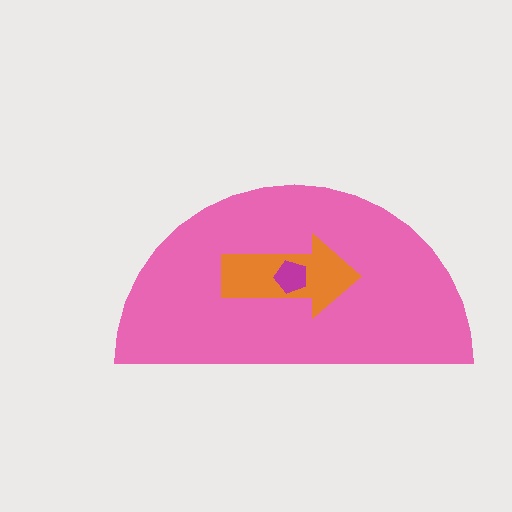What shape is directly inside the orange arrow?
The magenta pentagon.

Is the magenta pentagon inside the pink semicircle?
Yes.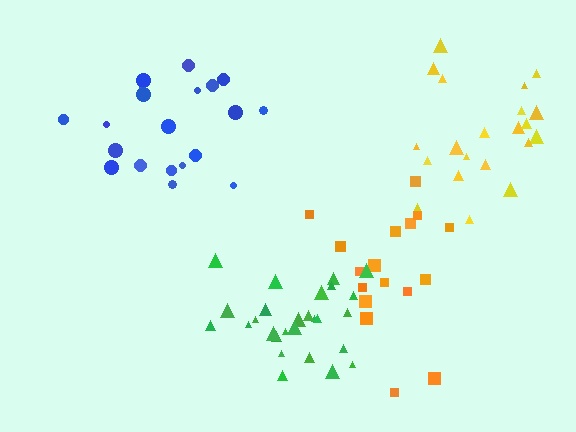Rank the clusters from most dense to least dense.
green, blue, yellow, orange.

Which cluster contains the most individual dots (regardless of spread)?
Green (28).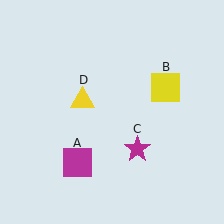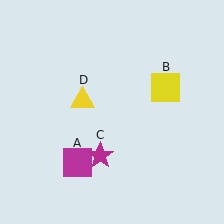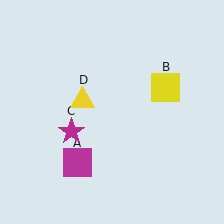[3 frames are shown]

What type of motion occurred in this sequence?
The magenta star (object C) rotated clockwise around the center of the scene.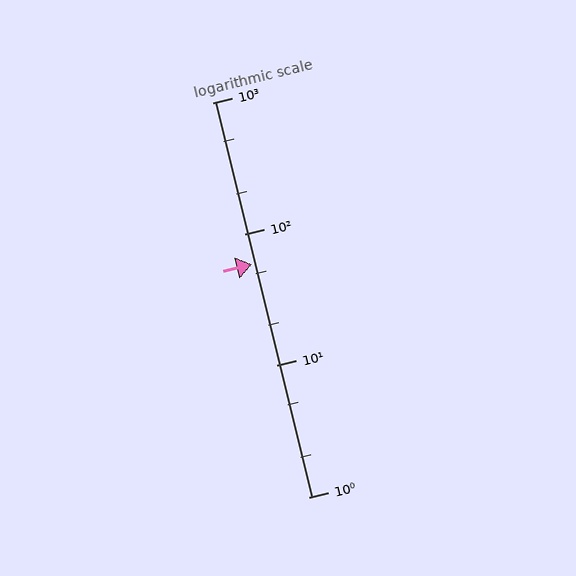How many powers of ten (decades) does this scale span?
The scale spans 3 decades, from 1 to 1000.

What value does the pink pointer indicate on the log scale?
The pointer indicates approximately 59.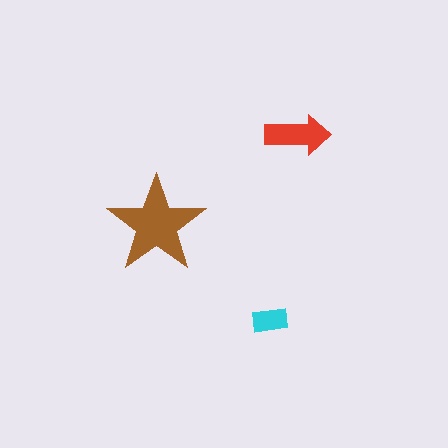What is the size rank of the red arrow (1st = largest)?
2nd.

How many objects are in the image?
There are 3 objects in the image.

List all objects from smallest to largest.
The cyan rectangle, the red arrow, the brown star.